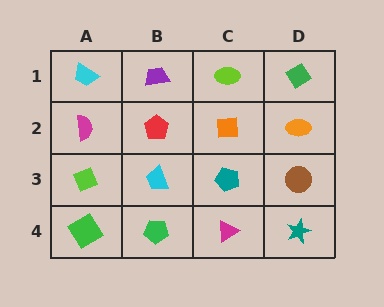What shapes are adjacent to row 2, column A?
A cyan trapezoid (row 1, column A), a lime diamond (row 3, column A), a red pentagon (row 2, column B).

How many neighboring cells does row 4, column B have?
3.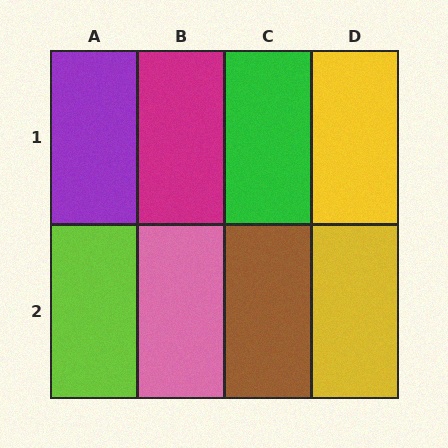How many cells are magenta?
1 cell is magenta.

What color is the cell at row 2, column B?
Pink.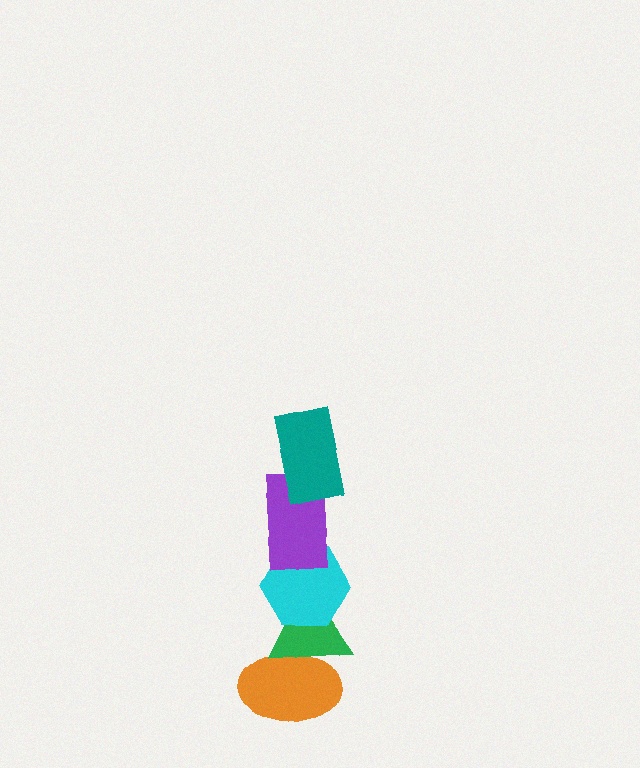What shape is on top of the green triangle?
The cyan hexagon is on top of the green triangle.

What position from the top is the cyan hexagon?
The cyan hexagon is 3rd from the top.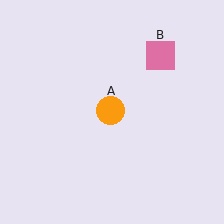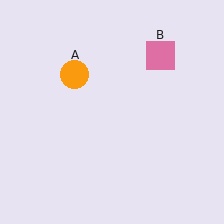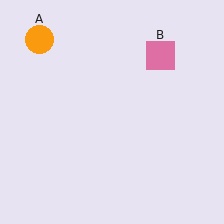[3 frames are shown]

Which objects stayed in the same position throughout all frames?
Pink square (object B) remained stationary.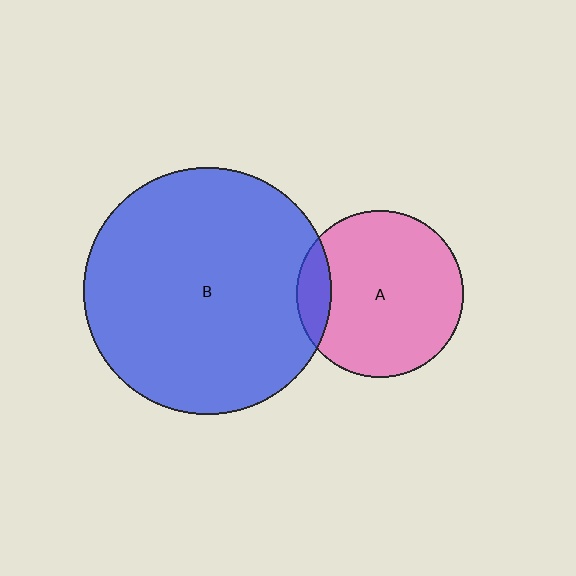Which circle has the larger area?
Circle B (blue).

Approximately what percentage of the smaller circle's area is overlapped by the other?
Approximately 10%.